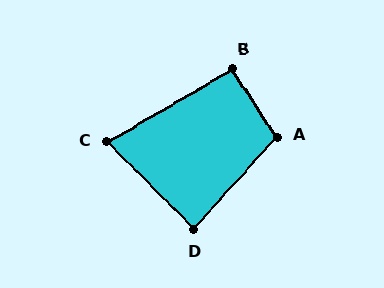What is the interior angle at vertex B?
Approximately 93 degrees (approximately right).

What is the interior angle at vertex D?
Approximately 87 degrees (approximately right).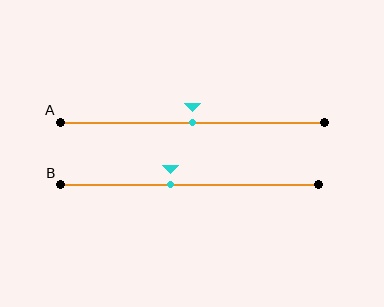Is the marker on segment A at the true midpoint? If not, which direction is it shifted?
Yes, the marker on segment A is at the true midpoint.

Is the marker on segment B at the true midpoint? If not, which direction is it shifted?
No, the marker on segment B is shifted to the left by about 7% of the segment length.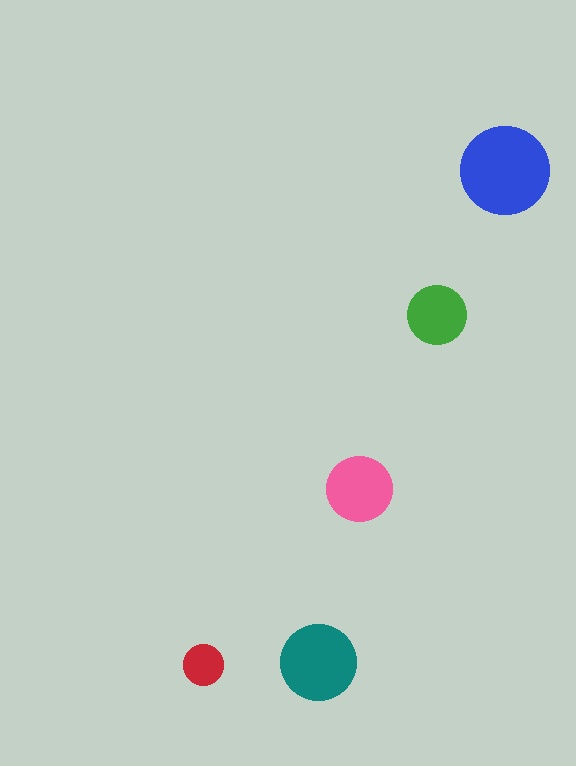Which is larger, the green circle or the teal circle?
The teal one.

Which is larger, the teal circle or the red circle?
The teal one.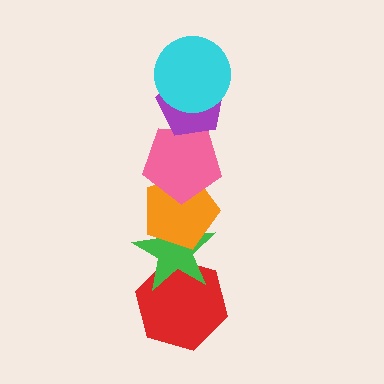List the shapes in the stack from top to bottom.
From top to bottom: the cyan circle, the purple pentagon, the pink pentagon, the orange pentagon, the green star, the red hexagon.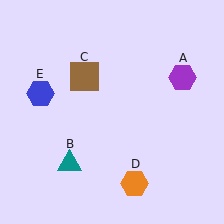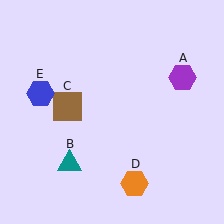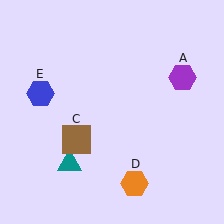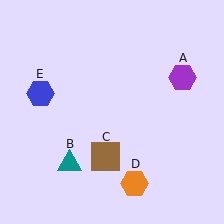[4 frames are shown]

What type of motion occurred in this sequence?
The brown square (object C) rotated counterclockwise around the center of the scene.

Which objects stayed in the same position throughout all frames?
Purple hexagon (object A) and teal triangle (object B) and orange hexagon (object D) and blue hexagon (object E) remained stationary.